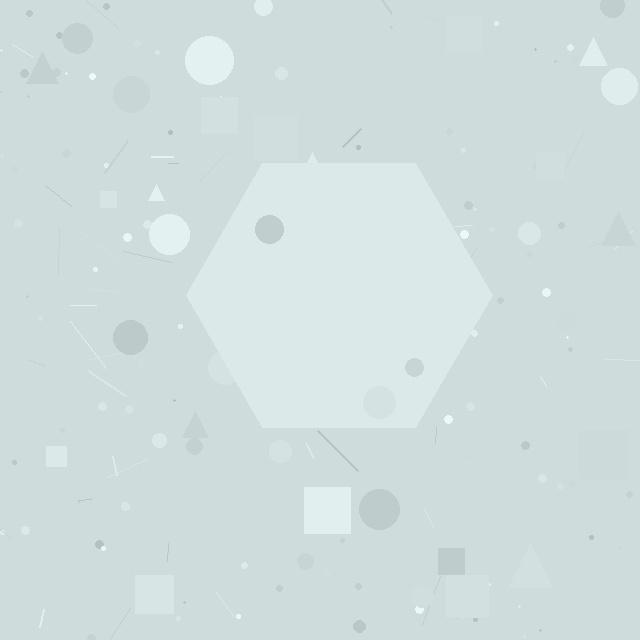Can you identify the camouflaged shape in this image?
The camouflaged shape is a hexagon.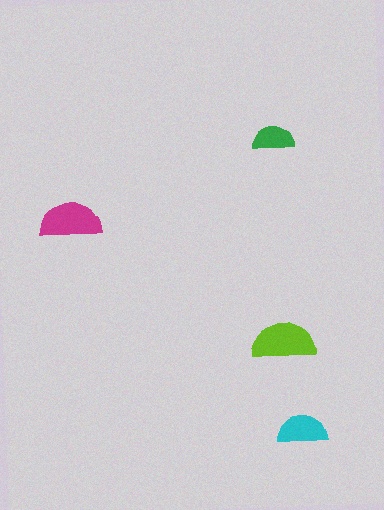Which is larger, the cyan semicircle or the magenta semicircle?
The magenta one.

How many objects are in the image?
There are 4 objects in the image.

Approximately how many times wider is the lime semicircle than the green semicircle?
About 1.5 times wider.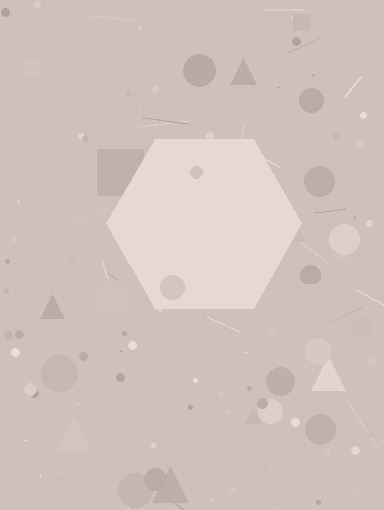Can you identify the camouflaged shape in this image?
The camouflaged shape is a hexagon.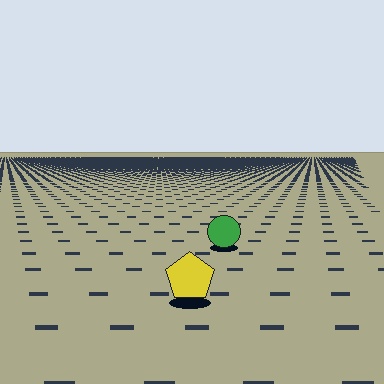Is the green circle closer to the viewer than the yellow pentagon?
No. The yellow pentagon is closer — you can tell from the texture gradient: the ground texture is coarser near it.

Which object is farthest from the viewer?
The green circle is farthest from the viewer. It appears smaller and the ground texture around it is denser.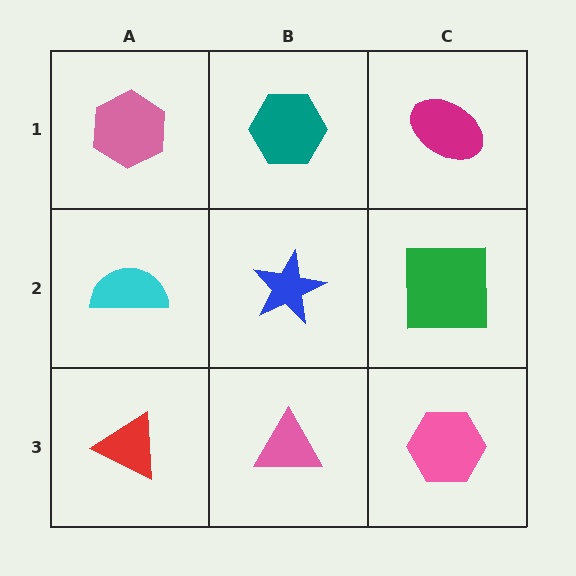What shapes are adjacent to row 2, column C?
A magenta ellipse (row 1, column C), a pink hexagon (row 3, column C), a blue star (row 2, column B).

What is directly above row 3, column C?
A green square.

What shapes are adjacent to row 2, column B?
A teal hexagon (row 1, column B), a pink triangle (row 3, column B), a cyan semicircle (row 2, column A), a green square (row 2, column C).